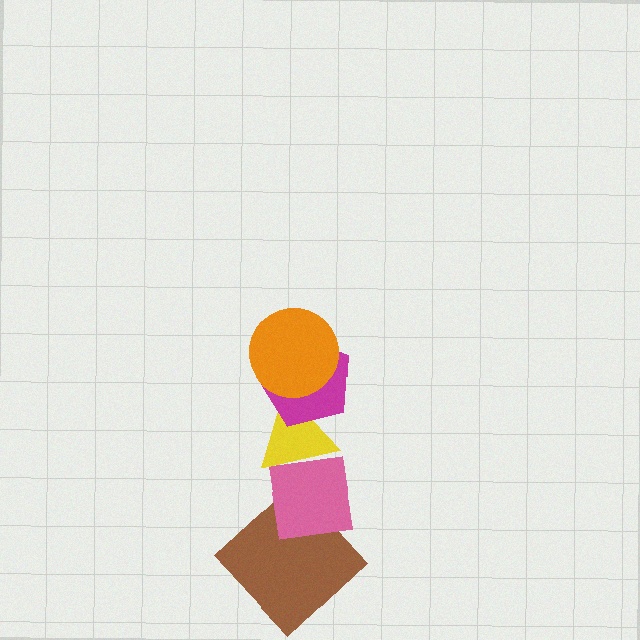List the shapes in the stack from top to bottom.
From top to bottom: the orange circle, the magenta pentagon, the yellow triangle, the pink square, the brown diamond.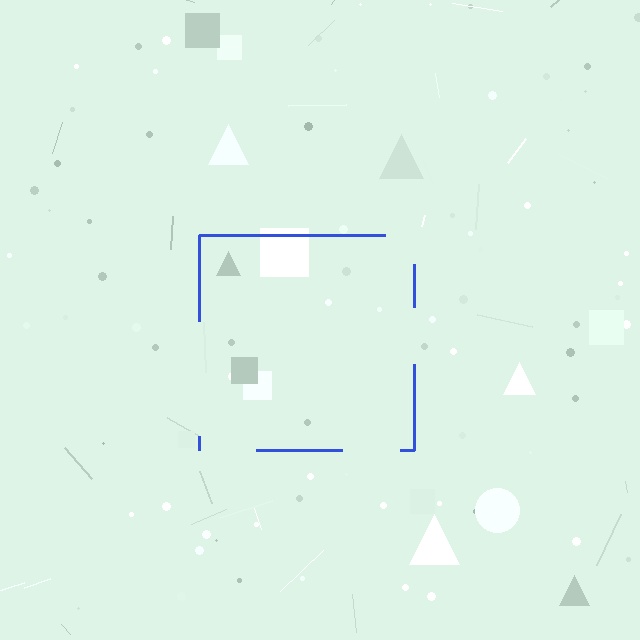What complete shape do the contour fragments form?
The contour fragments form a square.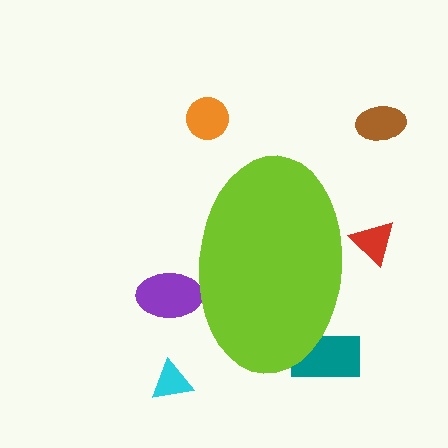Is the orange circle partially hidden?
No, the orange circle is fully visible.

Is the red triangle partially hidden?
Yes, the red triangle is partially hidden behind the lime ellipse.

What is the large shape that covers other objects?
A lime ellipse.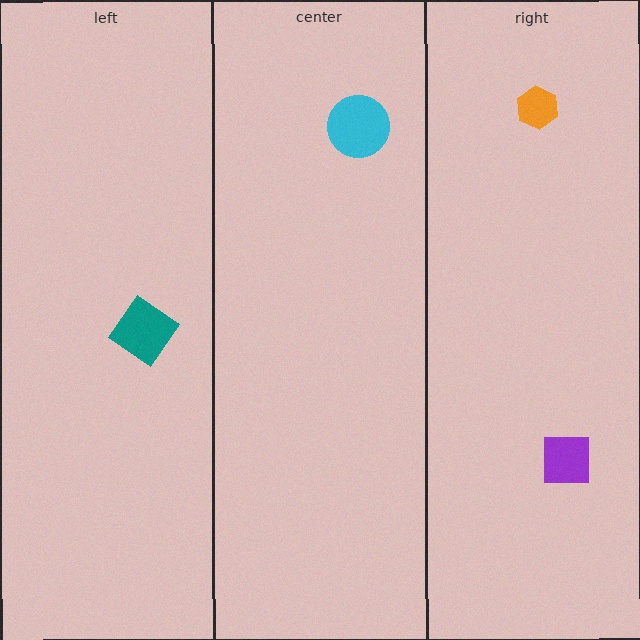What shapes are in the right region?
The orange hexagon, the purple square.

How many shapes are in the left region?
1.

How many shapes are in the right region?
2.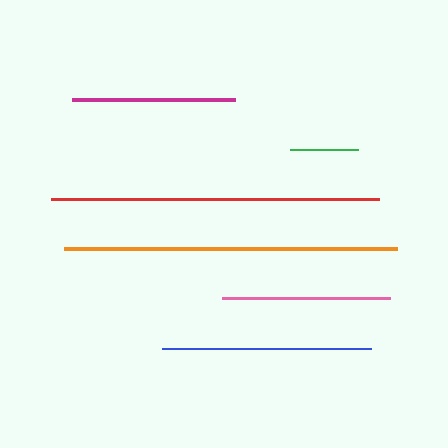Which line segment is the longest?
The orange line is the longest at approximately 333 pixels.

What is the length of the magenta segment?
The magenta segment is approximately 164 pixels long.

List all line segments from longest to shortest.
From longest to shortest: orange, red, blue, pink, magenta, green.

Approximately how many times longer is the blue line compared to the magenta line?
The blue line is approximately 1.3 times the length of the magenta line.